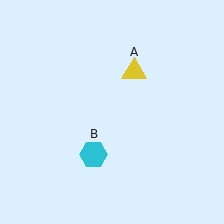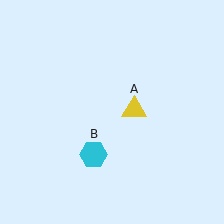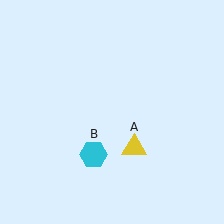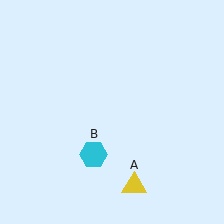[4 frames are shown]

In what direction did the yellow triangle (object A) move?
The yellow triangle (object A) moved down.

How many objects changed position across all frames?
1 object changed position: yellow triangle (object A).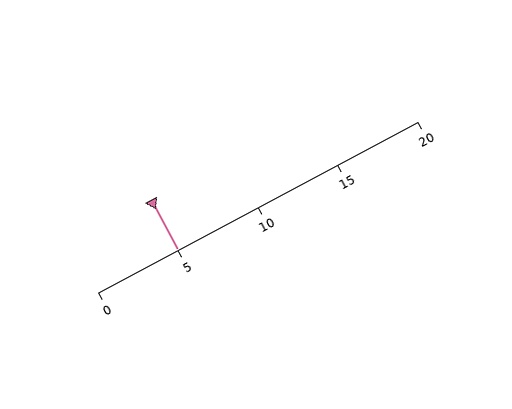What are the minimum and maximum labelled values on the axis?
The axis runs from 0 to 20.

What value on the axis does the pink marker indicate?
The marker indicates approximately 5.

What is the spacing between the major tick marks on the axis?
The major ticks are spaced 5 apart.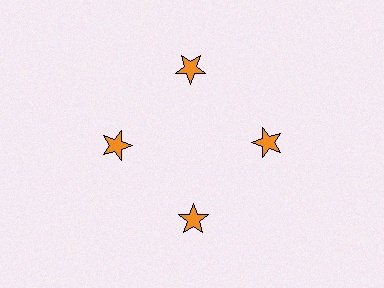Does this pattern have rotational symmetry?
Yes, this pattern has 4-fold rotational symmetry. It looks the same after rotating 90 degrees around the center.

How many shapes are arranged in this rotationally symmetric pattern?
There are 4 shapes, arranged in 4 groups of 1.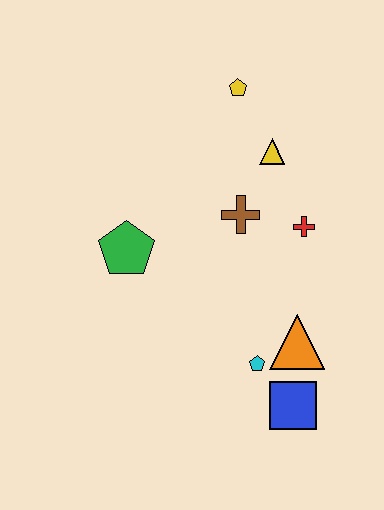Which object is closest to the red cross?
The brown cross is closest to the red cross.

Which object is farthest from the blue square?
The yellow pentagon is farthest from the blue square.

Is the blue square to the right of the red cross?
No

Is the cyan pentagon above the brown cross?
No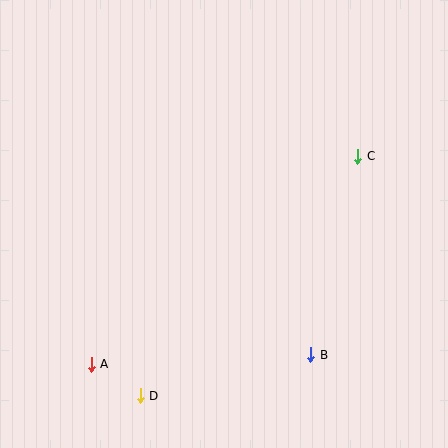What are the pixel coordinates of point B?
Point B is at (311, 355).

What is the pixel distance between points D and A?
The distance between D and A is 58 pixels.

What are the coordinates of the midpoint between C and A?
The midpoint between C and A is at (224, 260).